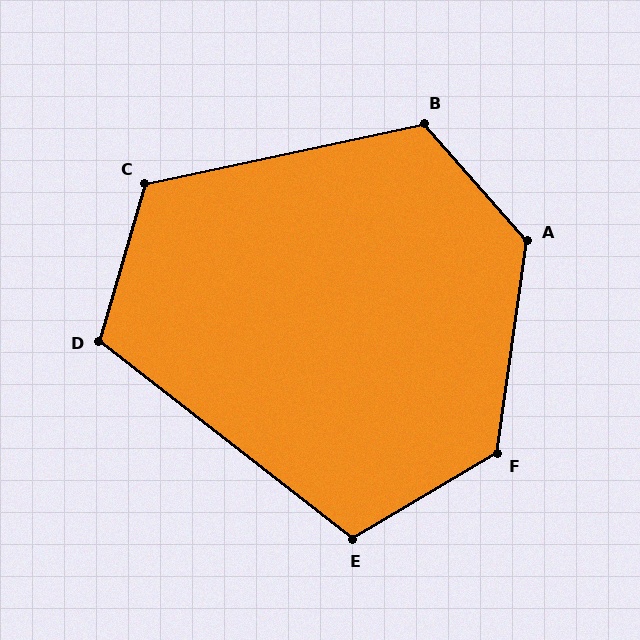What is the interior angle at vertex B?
Approximately 119 degrees (obtuse).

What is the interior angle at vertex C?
Approximately 118 degrees (obtuse).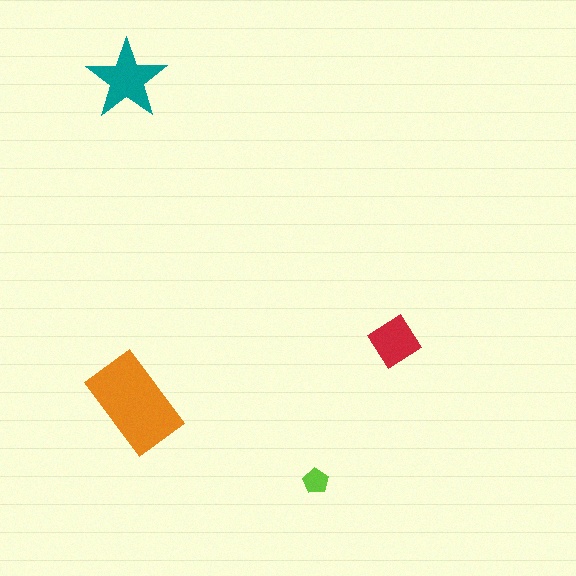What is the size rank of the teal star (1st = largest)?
2nd.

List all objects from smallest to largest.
The lime pentagon, the red diamond, the teal star, the orange rectangle.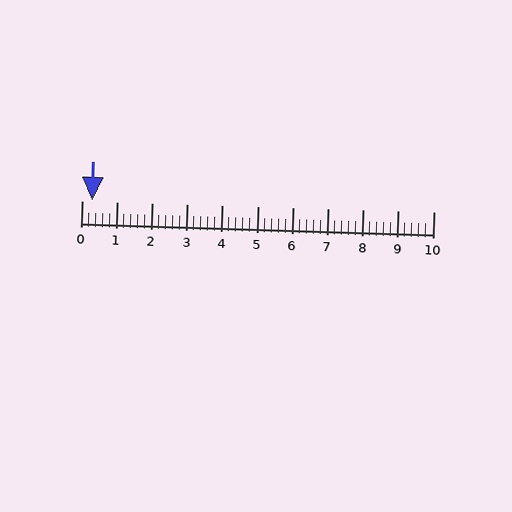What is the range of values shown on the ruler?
The ruler shows values from 0 to 10.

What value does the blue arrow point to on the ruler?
The blue arrow points to approximately 0.3.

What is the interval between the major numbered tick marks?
The major tick marks are spaced 1 units apart.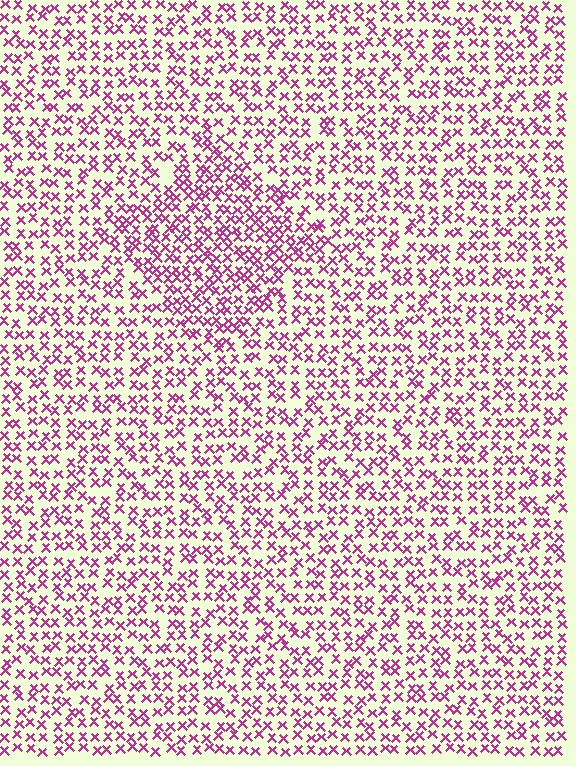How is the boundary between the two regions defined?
The boundary is defined by a change in element density (approximately 1.5x ratio). All elements are the same color, size, and shape.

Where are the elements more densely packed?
The elements are more densely packed inside the diamond boundary.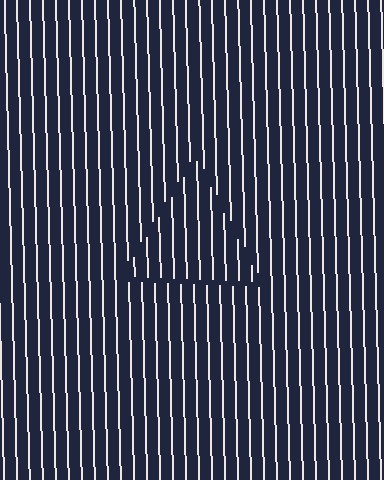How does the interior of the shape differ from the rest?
The interior of the shape contains the same grating, shifted by half a period — the contour is defined by the phase discontinuity where line-ends from the inner and outer gratings abut.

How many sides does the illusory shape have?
3 sides — the line-ends trace a triangle.